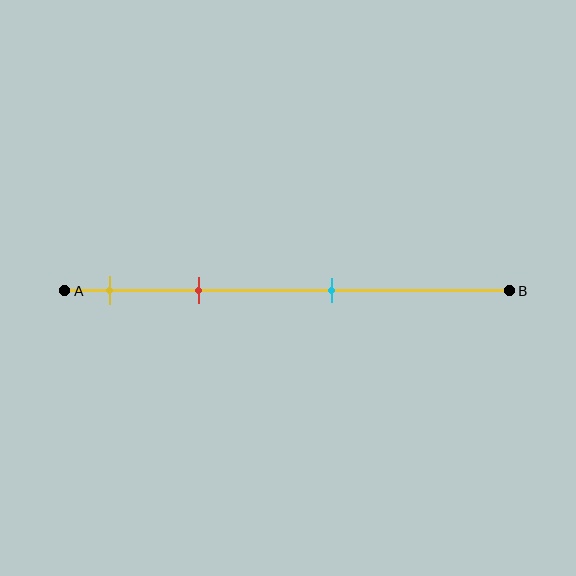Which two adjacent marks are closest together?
The yellow and red marks are the closest adjacent pair.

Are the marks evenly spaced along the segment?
No, the marks are not evenly spaced.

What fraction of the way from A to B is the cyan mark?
The cyan mark is approximately 60% (0.6) of the way from A to B.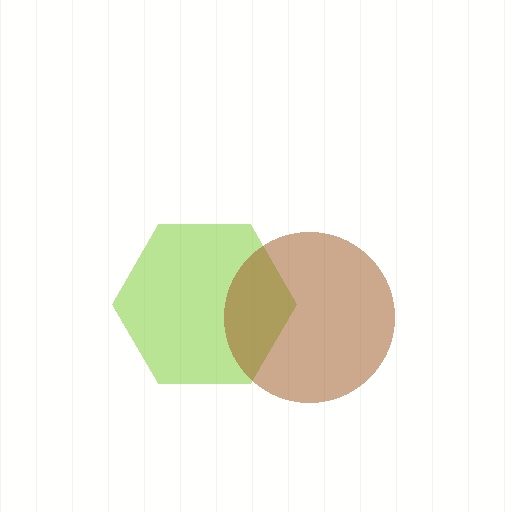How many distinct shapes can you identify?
There are 2 distinct shapes: a lime hexagon, a brown circle.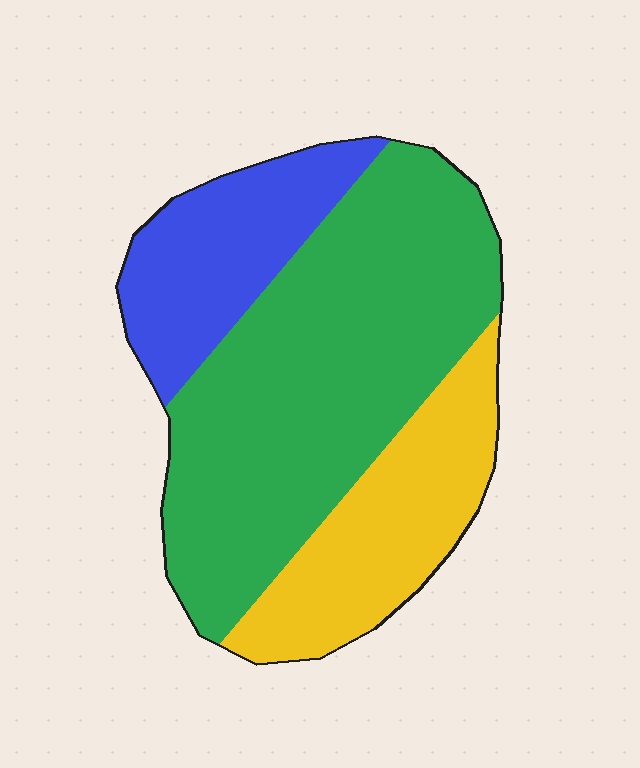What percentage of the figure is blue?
Blue takes up about one fifth (1/5) of the figure.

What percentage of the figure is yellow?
Yellow takes up about one quarter (1/4) of the figure.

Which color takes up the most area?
Green, at roughly 55%.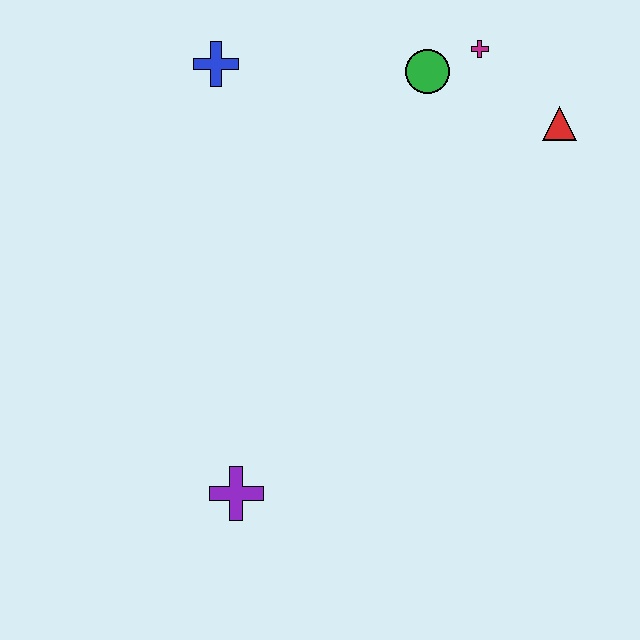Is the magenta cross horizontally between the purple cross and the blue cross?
No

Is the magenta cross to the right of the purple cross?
Yes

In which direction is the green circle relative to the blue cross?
The green circle is to the right of the blue cross.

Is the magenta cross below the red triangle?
No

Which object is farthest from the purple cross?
The magenta cross is farthest from the purple cross.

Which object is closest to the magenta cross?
The green circle is closest to the magenta cross.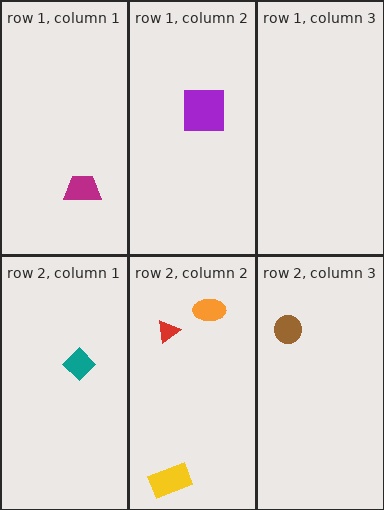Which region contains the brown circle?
The row 2, column 3 region.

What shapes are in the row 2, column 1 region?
The teal diamond.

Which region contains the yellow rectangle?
The row 2, column 2 region.